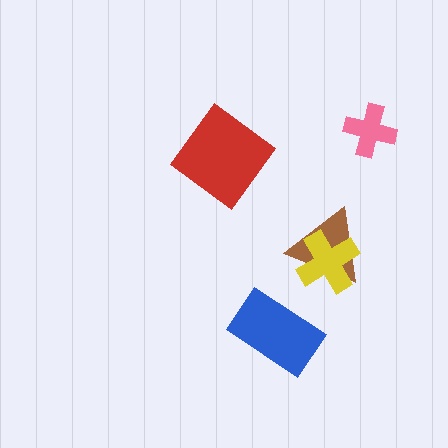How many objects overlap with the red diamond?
0 objects overlap with the red diamond.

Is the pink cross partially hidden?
No, no other shape covers it.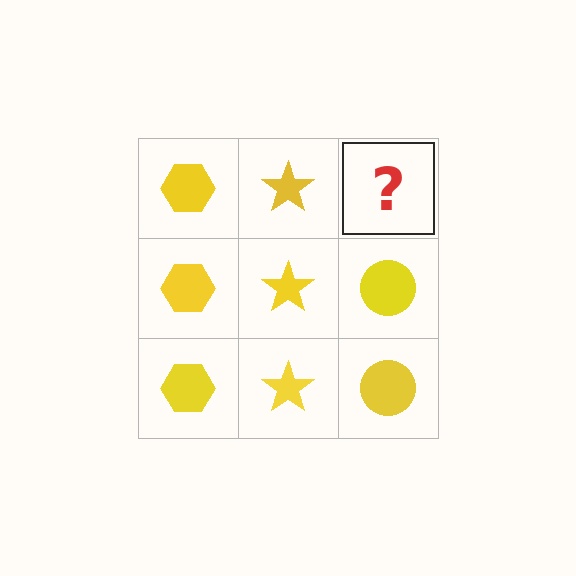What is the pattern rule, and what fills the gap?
The rule is that each column has a consistent shape. The gap should be filled with a yellow circle.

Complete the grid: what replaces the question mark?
The question mark should be replaced with a yellow circle.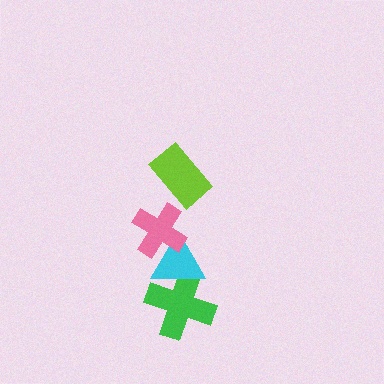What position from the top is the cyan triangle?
The cyan triangle is 3rd from the top.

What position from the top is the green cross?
The green cross is 4th from the top.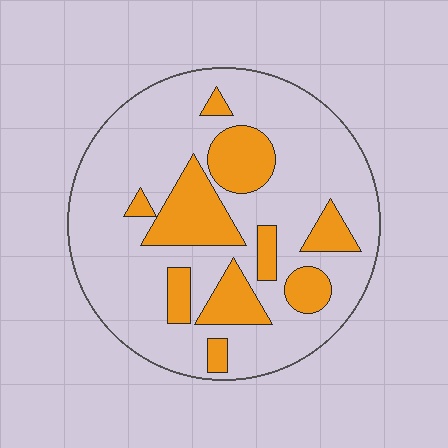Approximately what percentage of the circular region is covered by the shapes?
Approximately 25%.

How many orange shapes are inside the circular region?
10.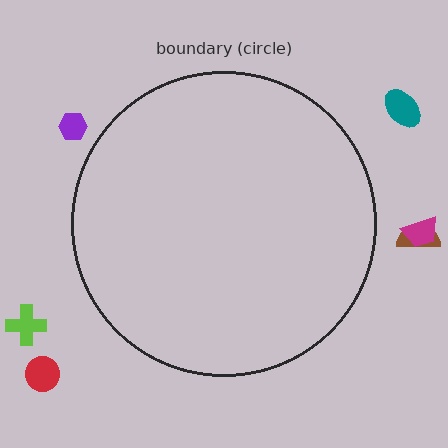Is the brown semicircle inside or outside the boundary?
Outside.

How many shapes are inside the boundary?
0 inside, 6 outside.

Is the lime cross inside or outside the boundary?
Outside.